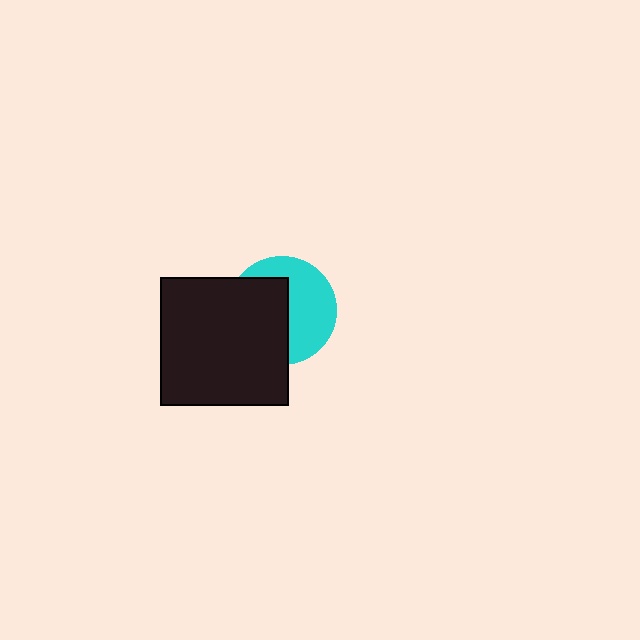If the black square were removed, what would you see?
You would see the complete cyan circle.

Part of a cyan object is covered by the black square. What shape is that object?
It is a circle.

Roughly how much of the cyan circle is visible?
About half of it is visible (roughly 50%).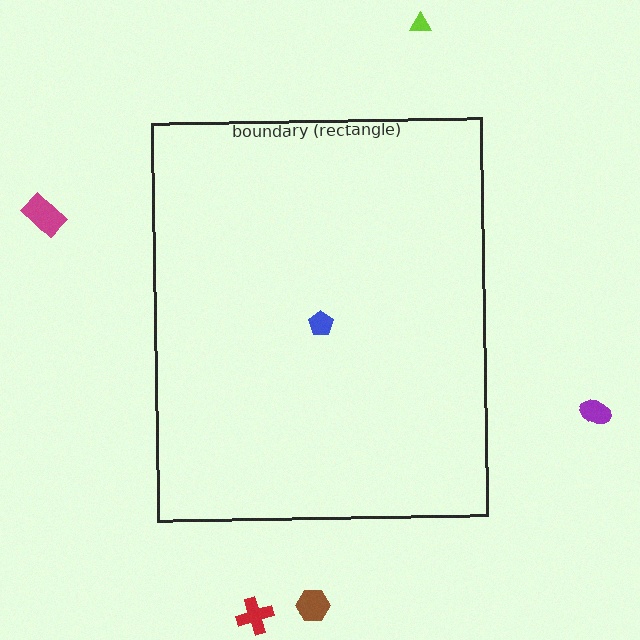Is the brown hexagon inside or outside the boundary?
Outside.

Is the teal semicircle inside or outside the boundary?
Outside.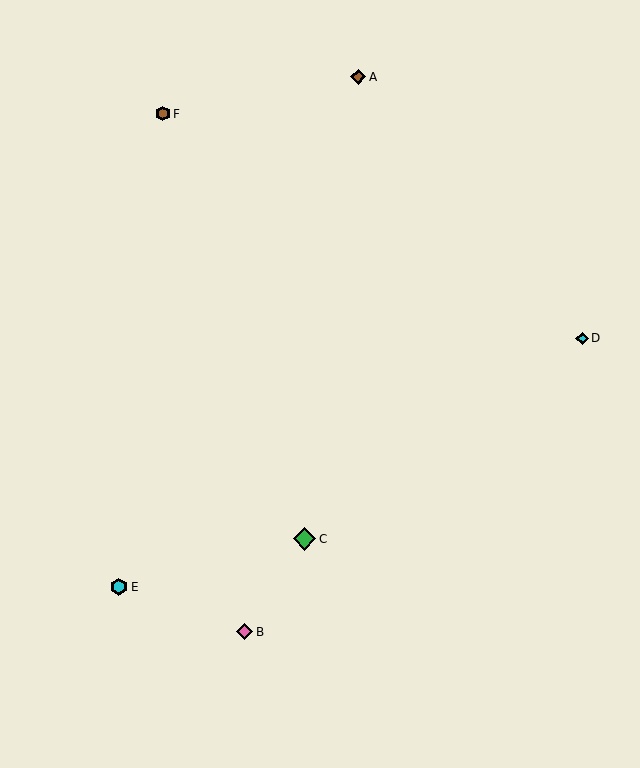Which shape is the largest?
The green diamond (labeled C) is the largest.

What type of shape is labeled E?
Shape E is a cyan hexagon.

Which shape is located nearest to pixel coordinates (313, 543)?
The green diamond (labeled C) at (305, 539) is nearest to that location.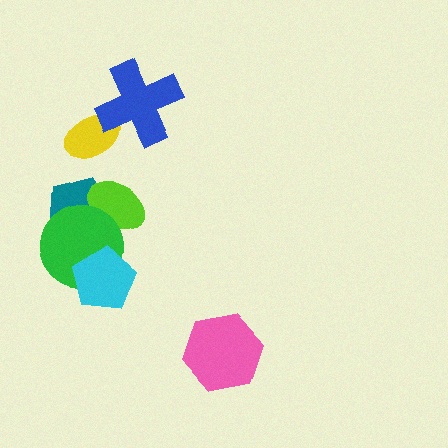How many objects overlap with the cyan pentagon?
1 object overlaps with the cyan pentagon.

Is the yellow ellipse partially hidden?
Yes, it is partially covered by another shape.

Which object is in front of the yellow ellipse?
The blue cross is in front of the yellow ellipse.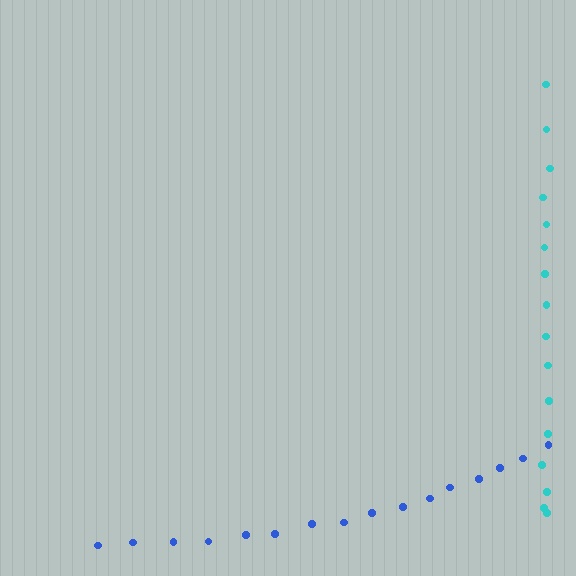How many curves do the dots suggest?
There are 2 distinct paths.